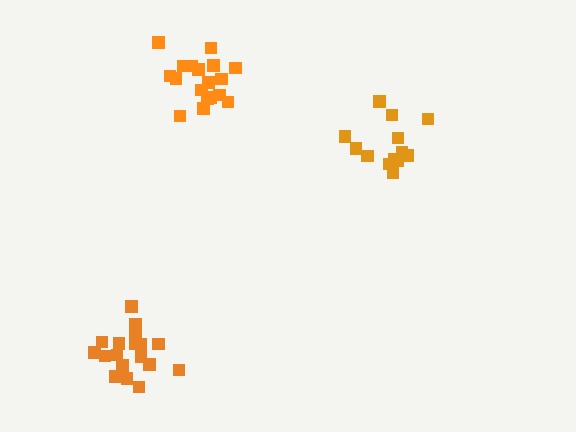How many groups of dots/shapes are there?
There are 3 groups.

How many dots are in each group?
Group 1: 13 dots, Group 2: 18 dots, Group 3: 18 dots (49 total).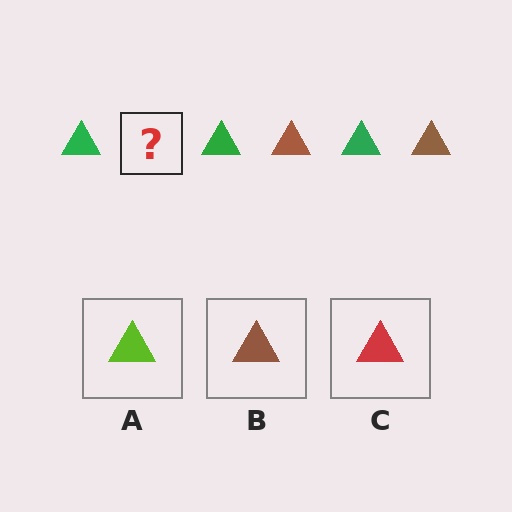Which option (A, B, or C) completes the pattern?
B.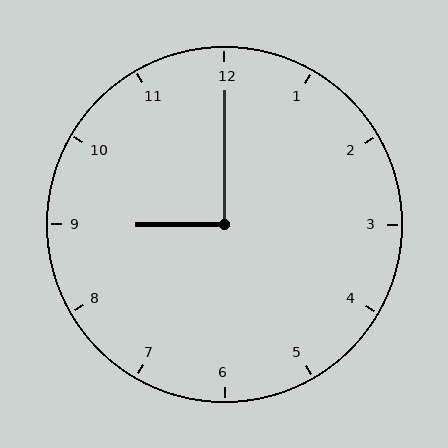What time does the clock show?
9:00.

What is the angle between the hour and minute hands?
Approximately 90 degrees.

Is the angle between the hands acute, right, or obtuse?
It is right.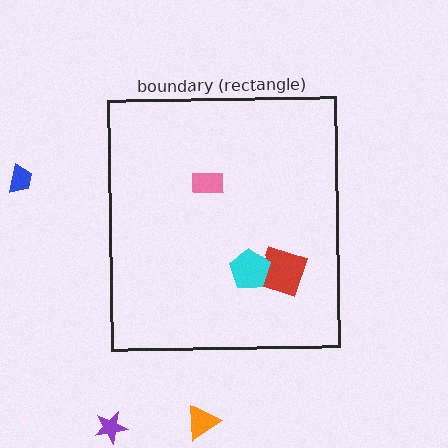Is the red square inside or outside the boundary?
Inside.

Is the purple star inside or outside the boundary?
Outside.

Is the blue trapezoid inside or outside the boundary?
Outside.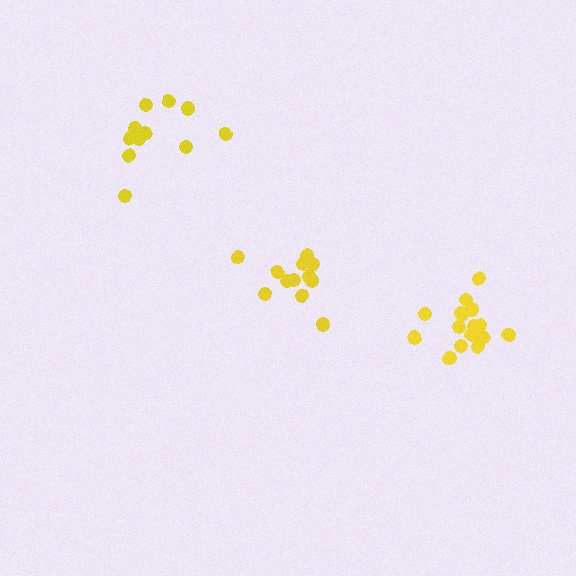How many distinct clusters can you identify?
There are 3 distinct clusters.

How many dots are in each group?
Group 1: 13 dots, Group 2: 11 dots, Group 3: 17 dots (41 total).